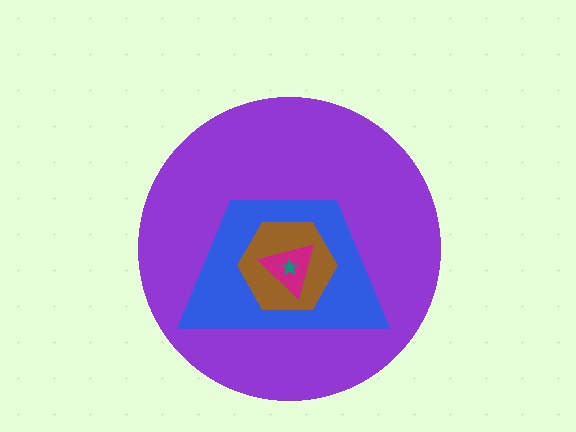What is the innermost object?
The teal star.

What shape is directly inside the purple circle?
The blue trapezoid.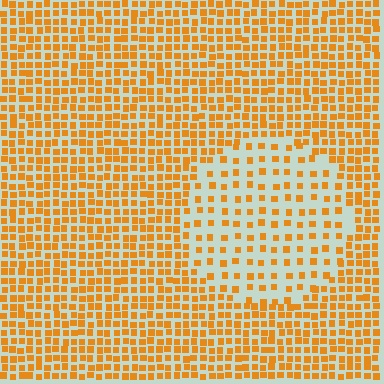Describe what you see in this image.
The image contains small orange elements arranged at two different densities. A circle-shaped region is visible where the elements are less densely packed than the surrounding area.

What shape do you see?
I see a circle.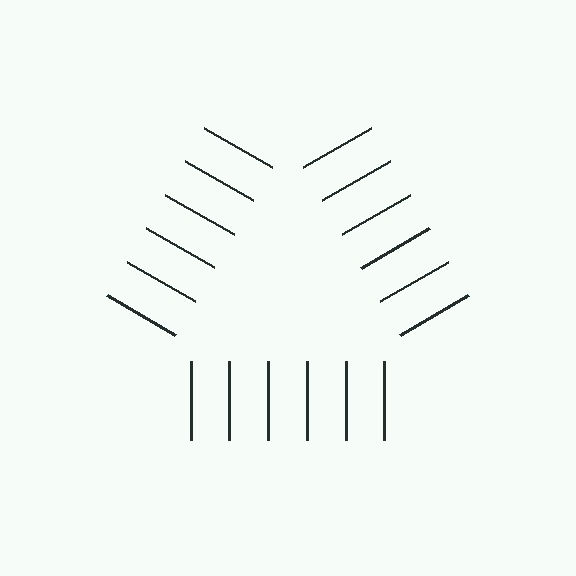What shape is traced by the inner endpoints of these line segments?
An illusory triangle — the line segments terminate on its edges but no continuous stroke is drawn.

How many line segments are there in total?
18 — 6 along each of the 3 edges.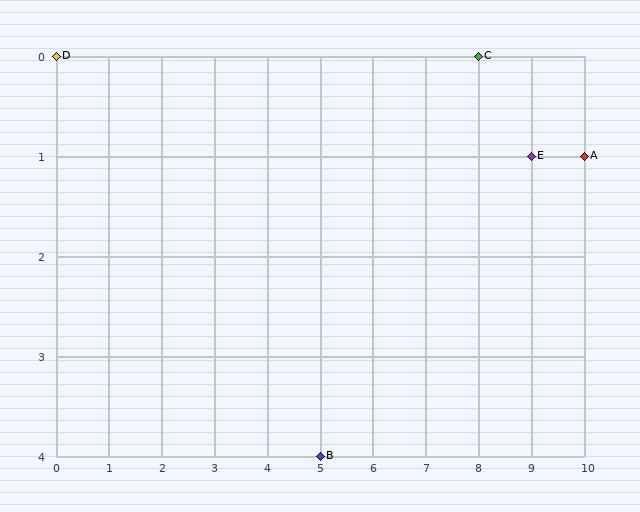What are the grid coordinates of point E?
Point E is at grid coordinates (9, 1).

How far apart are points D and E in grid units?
Points D and E are 9 columns and 1 row apart (about 9.1 grid units diagonally).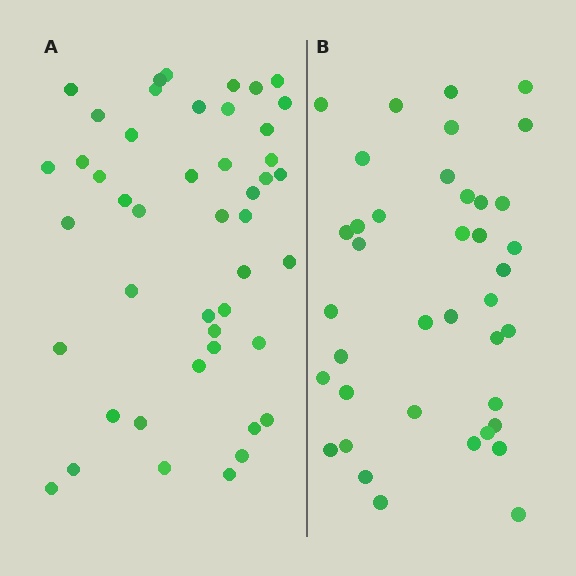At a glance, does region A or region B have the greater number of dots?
Region A (the left region) has more dots.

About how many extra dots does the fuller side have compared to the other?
Region A has roughly 8 or so more dots than region B.